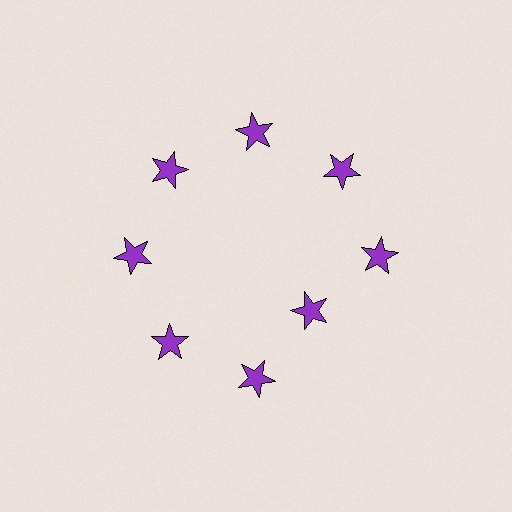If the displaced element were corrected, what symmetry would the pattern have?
It would have 8-fold rotational symmetry — the pattern would map onto itself every 45 degrees.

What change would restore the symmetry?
The symmetry would be restored by moving it outward, back onto the ring so that all 8 stars sit at equal angles and equal distance from the center.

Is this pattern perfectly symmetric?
No. The 8 purple stars are arranged in a ring, but one element near the 4 o'clock position is pulled inward toward the center, breaking the 8-fold rotational symmetry.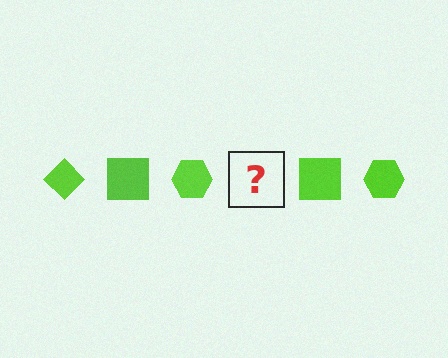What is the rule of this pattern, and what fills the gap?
The rule is that the pattern cycles through diamond, square, hexagon shapes in lime. The gap should be filled with a lime diamond.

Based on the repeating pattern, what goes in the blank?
The blank should be a lime diamond.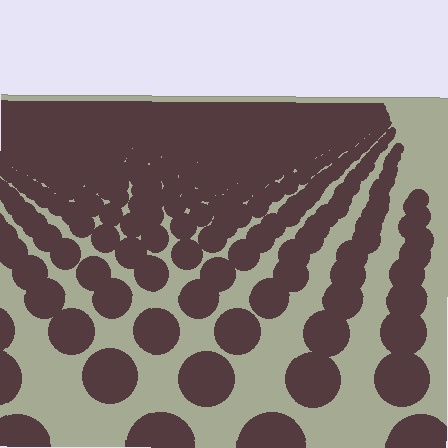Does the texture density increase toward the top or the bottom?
Density increases toward the top.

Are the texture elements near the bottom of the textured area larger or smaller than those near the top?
Larger. Near the bottom, elements are closer to the viewer and appear at a bigger on-screen size.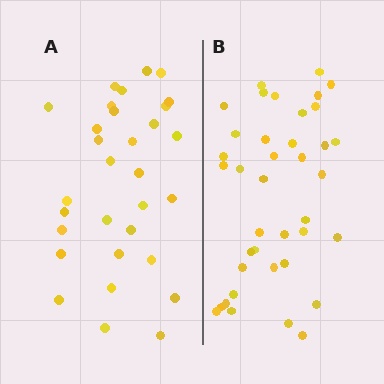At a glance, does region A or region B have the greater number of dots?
Region B (the right region) has more dots.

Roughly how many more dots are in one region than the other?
Region B has roughly 8 or so more dots than region A.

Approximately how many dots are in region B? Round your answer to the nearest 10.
About 40 dots. (The exact count is 39, which rounds to 40.)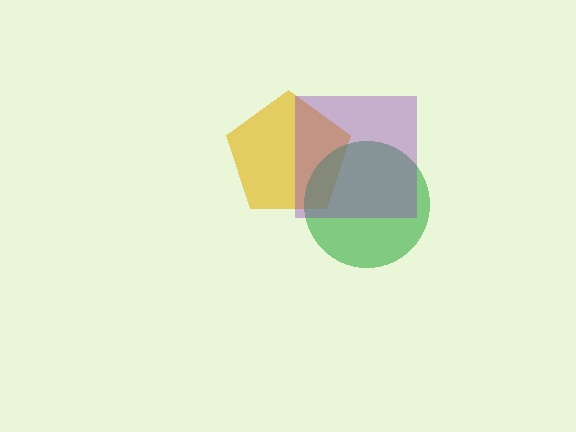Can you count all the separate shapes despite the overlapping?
Yes, there are 3 separate shapes.